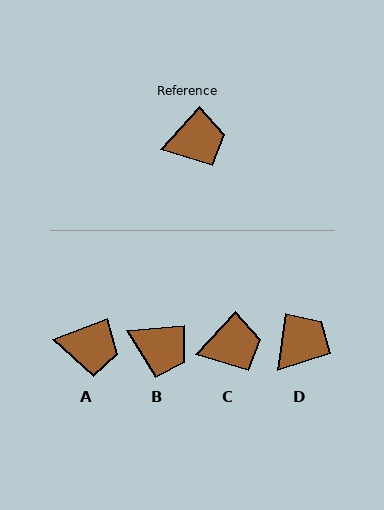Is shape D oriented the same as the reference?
No, it is off by about 35 degrees.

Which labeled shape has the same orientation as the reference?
C.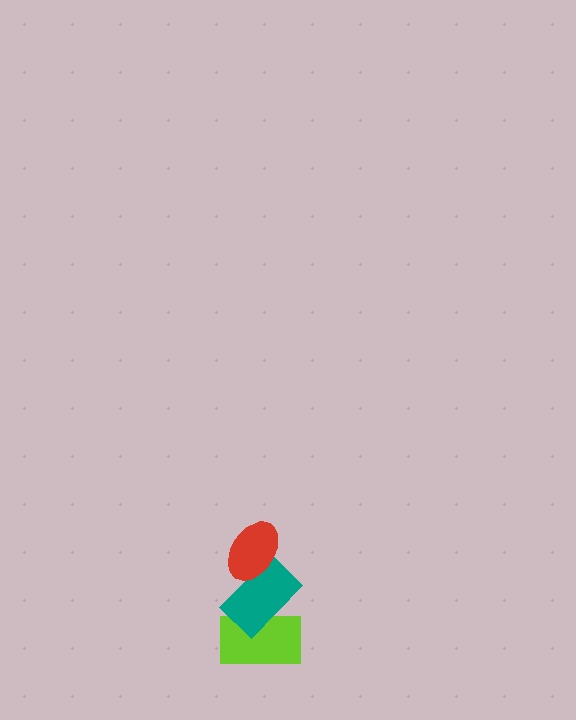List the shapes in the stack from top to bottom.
From top to bottom: the red ellipse, the teal rectangle, the lime rectangle.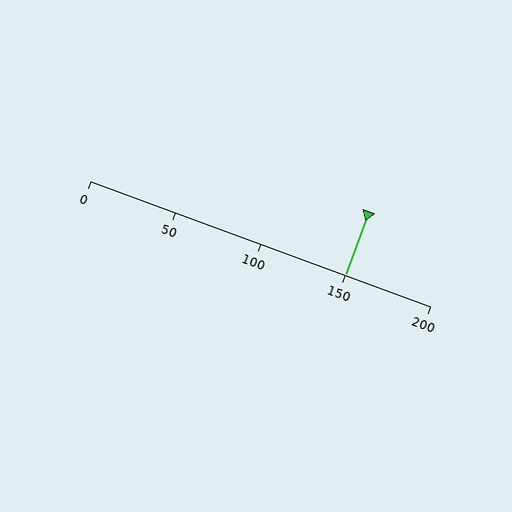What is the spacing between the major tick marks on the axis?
The major ticks are spaced 50 apart.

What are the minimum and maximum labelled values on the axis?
The axis runs from 0 to 200.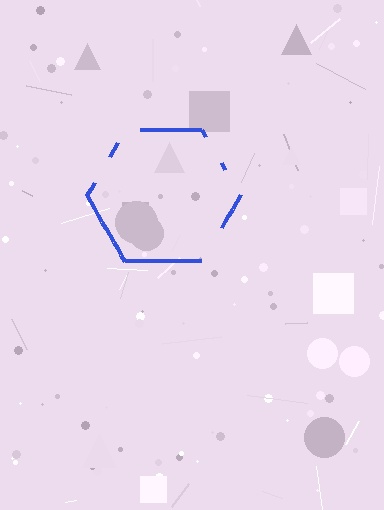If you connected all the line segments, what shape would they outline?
They would outline a hexagon.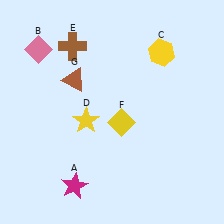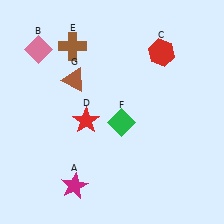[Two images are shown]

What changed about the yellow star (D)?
In Image 1, D is yellow. In Image 2, it changed to red.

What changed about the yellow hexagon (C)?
In Image 1, C is yellow. In Image 2, it changed to red.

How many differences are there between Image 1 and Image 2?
There are 3 differences between the two images.